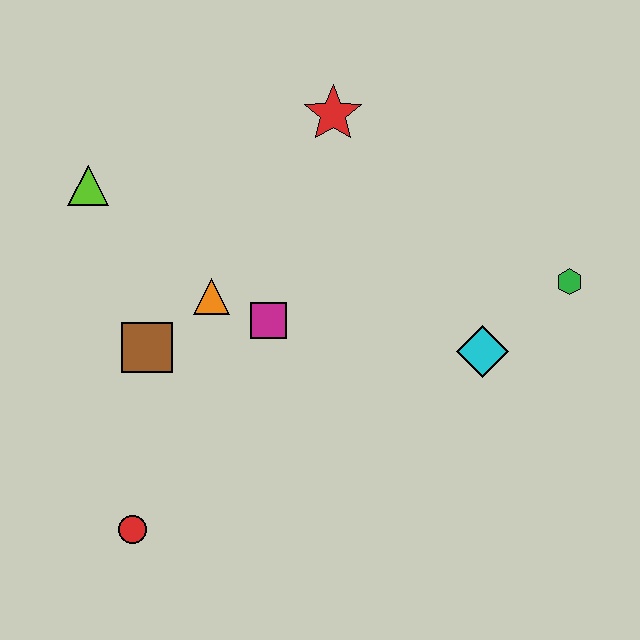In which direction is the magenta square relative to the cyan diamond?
The magenta square is to the left of the cyan diamond.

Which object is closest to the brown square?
The orange triangle is closest to the brown square.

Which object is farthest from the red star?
The red circle is farthest from the red star.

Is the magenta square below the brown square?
No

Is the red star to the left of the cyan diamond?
Yes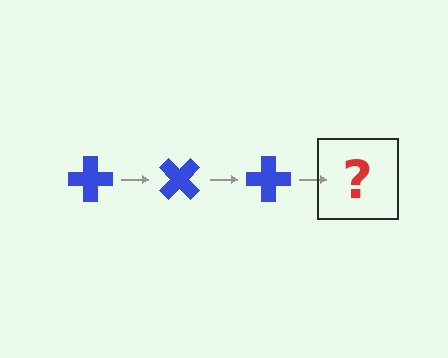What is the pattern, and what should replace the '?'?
The pattern is that the cross rotates 45 degrees each step. The '?' should be a blue cross rotated 135 degrees.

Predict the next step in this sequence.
The next step is a blue cross rotated 135 degrees.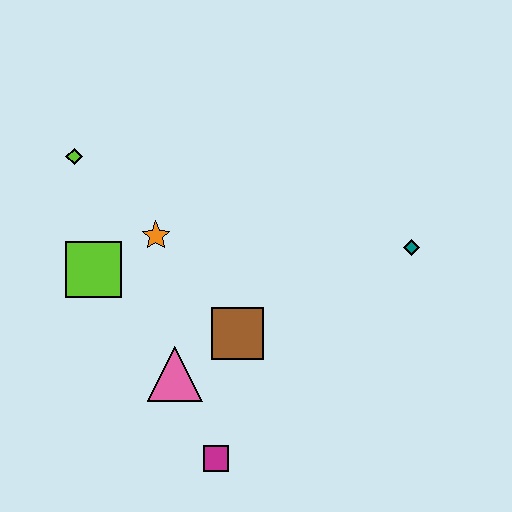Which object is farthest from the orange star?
The teal diamond is farthest from the orange star.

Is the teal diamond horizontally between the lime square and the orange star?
No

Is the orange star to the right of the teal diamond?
No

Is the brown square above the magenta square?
Yes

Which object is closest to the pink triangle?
The brown square is closest to the pink triangle.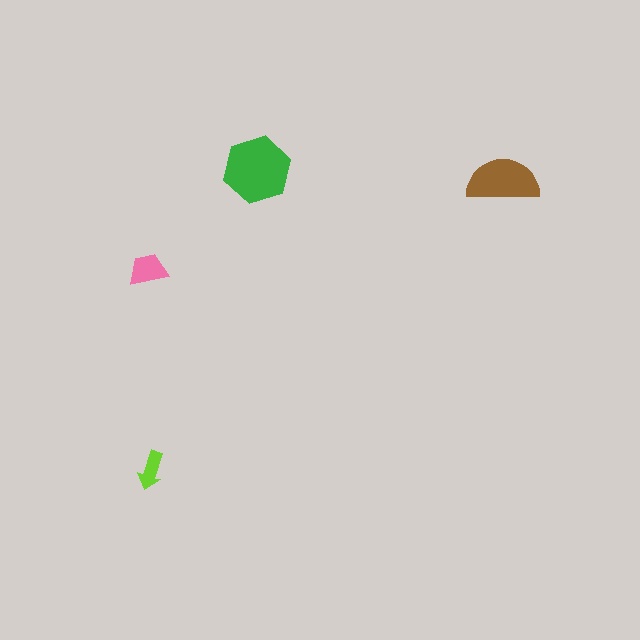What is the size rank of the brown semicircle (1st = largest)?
2nd.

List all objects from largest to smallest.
The green hexagon, the brown semicircle, the pink trapezoid, the lime arrow.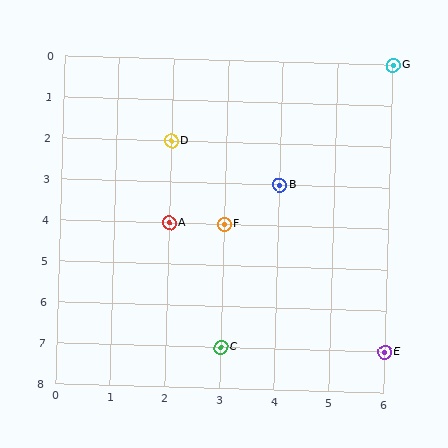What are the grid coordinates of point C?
Point C is at grid coordinates (3, 7).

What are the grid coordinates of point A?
Point A is at grid coordinates (2, 4).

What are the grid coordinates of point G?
Point G is at grid coordinates (6, 0).